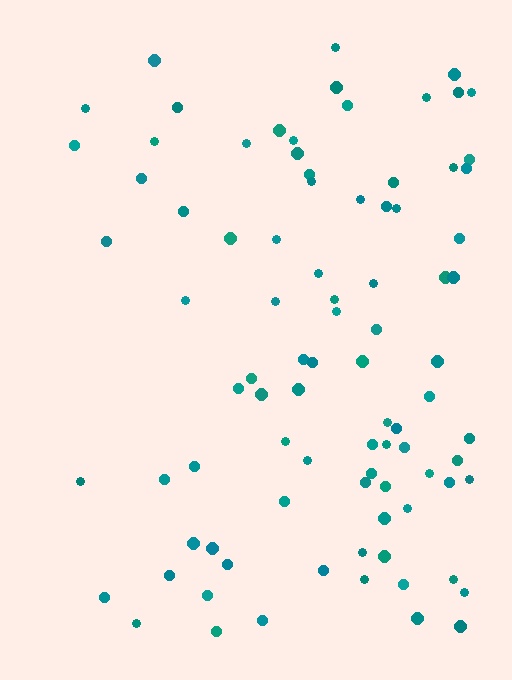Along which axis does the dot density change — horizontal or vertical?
Horizontal.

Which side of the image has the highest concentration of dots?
The right.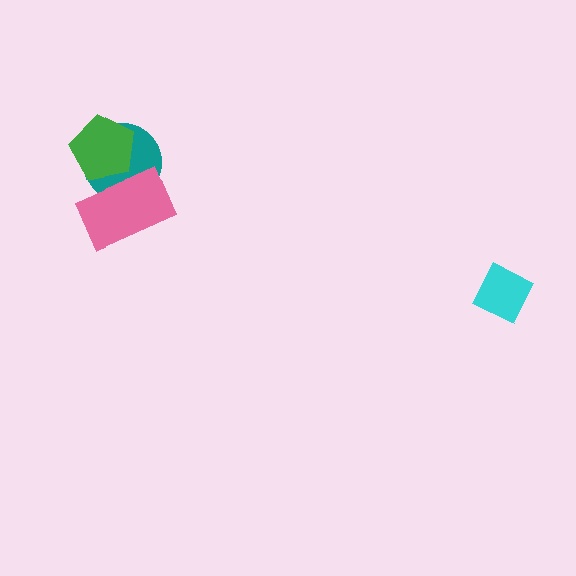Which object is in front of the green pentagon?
The pink rectangle is in front of the green pentagon.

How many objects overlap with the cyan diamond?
0 objects overlap with the cyan diamond.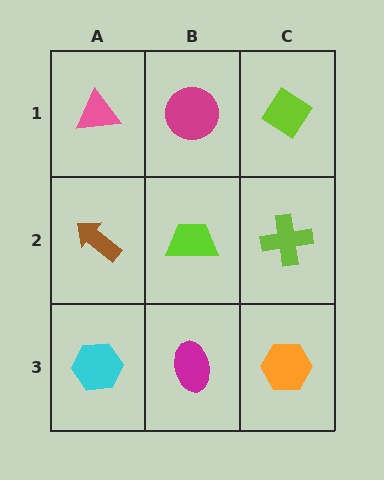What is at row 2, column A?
A brown arrow.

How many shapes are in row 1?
3 shapes.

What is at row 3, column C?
An orange hexagon.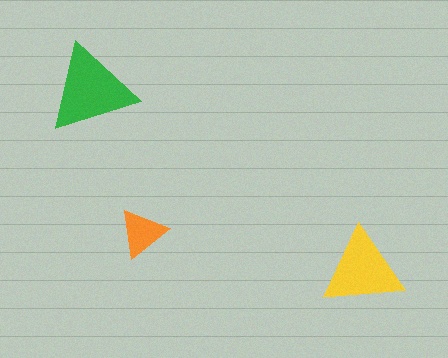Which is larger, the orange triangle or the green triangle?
The green one.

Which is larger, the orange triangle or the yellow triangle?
The yellow one.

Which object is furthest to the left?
The green triangle is leftmost.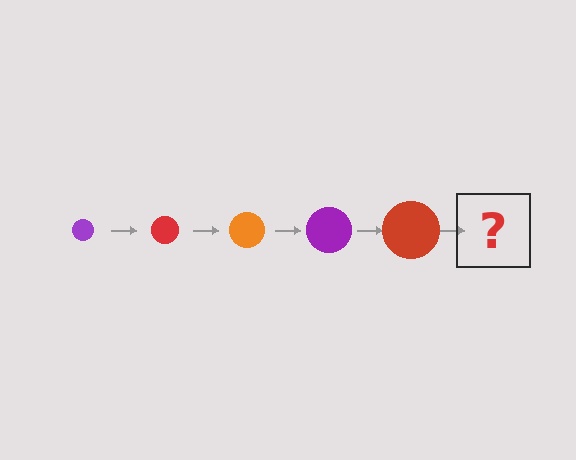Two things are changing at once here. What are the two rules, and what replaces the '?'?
The two rules are that the circle grows larger each step and the color cycles through purple, red, and orange. The '?' should be an orange circle, larger than the previous one.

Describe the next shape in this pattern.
It should be an orange circle, larger than the previous one.